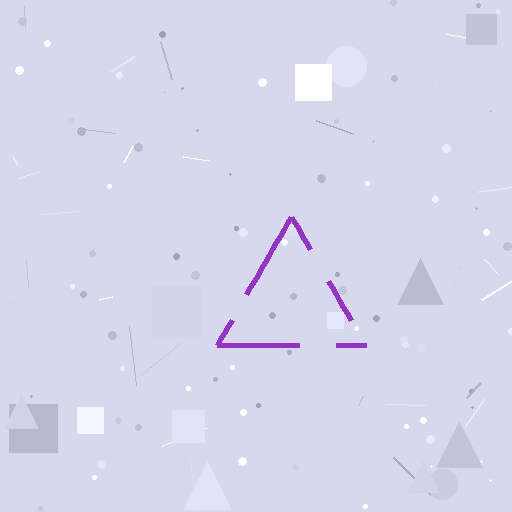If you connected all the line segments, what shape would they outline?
They would outline a triangle.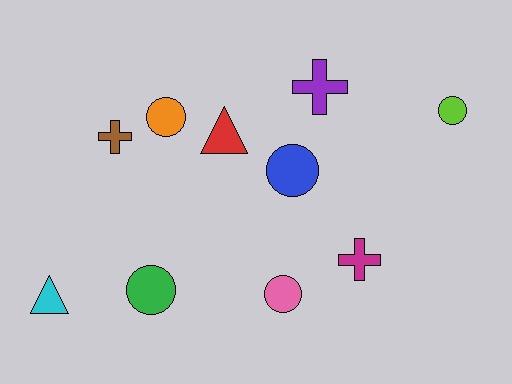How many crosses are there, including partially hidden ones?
There are 3 crosses.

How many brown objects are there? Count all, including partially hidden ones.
There is 1 brown object.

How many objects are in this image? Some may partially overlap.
There are 10 objects.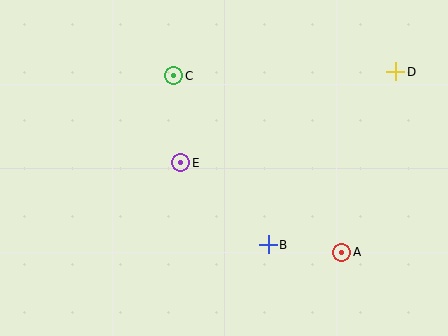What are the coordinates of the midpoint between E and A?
The midpoint between E and A is at (261, 208).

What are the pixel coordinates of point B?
Point B is at (268, 245).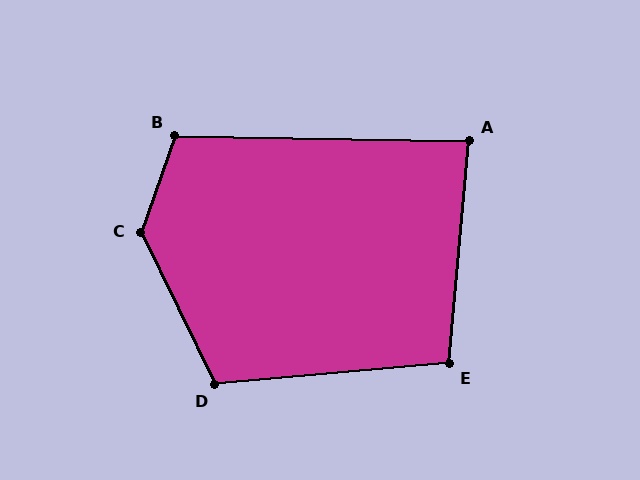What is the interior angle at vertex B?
Approximately 108 degrees (obtuse).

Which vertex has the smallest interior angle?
A, at approximately 86 degrees.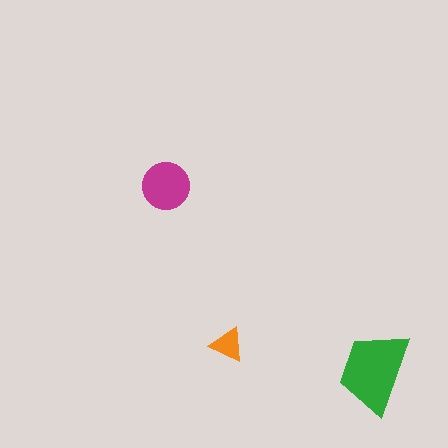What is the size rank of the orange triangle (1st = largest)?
3rd.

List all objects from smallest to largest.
The orange triangle, the magenta circle, the green trapezoid.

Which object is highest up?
The magenta circle is topmost.